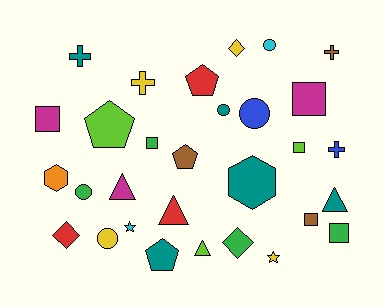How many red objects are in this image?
There are 3 red objects.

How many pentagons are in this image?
There are 4 pentagons.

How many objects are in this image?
There are 30 objects.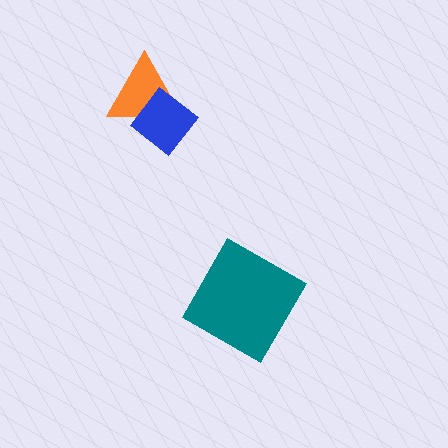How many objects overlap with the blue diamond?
1 object overlaps with the blue diamond.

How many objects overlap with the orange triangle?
1 object overlaps with the orange triangle.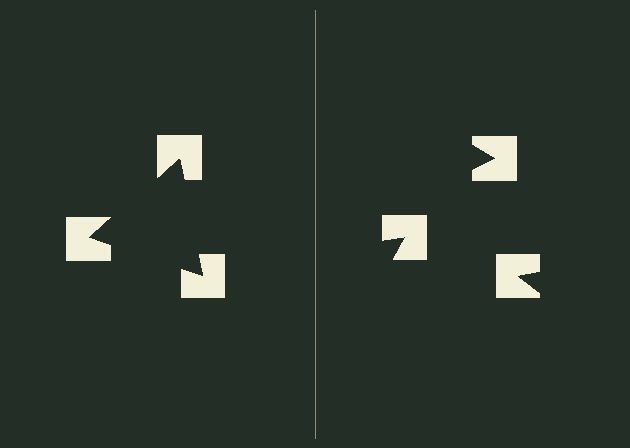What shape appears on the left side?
An illusory triangle.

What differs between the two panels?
The notched squares are positioned identically on both sides; only the wedge orientations differ. On the left they align to a triangle; on the right they are misaligned.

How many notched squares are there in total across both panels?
6 — 3 on each side.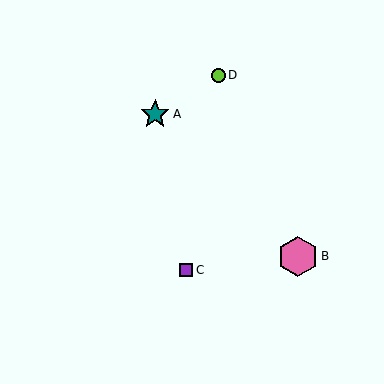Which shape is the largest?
The pink hexagon (labeled B) is the largest.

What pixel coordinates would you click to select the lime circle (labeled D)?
Click at (219, 75) to select the lime circle D.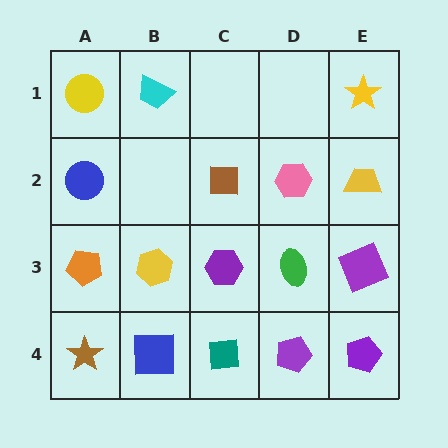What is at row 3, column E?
A purple square.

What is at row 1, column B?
A cyan trapezoid.